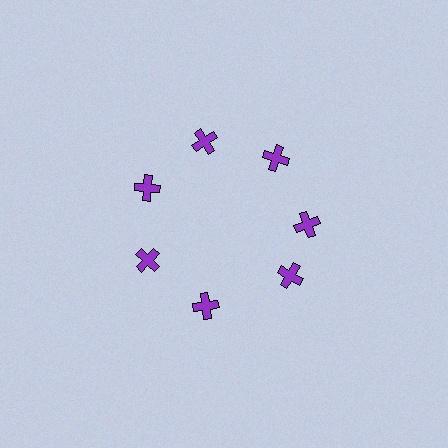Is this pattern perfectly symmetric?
No. The 7 purple crosses are arranged in a ring, but one element near the 5 o'clock position is rotated out of alignment along the ring, breaking the 7-fold rotational symmetry.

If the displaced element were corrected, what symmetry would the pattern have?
It would have 7-fold rotational symmetry — the pattern would map onto itself every 51 degrees.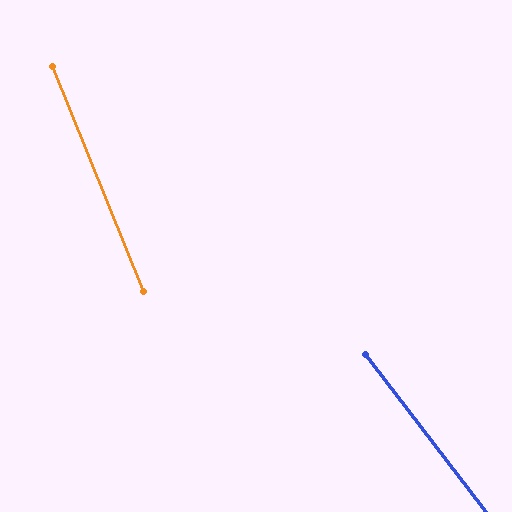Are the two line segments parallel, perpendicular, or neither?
Neither parallel nor perpendicular — they differ by about 16°.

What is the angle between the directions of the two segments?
Approximately 16 degrees.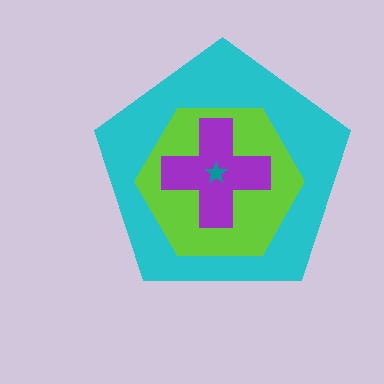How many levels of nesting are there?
4.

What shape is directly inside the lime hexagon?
The purple cross.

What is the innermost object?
The teal star.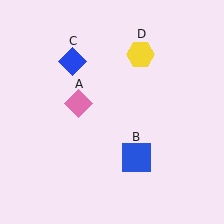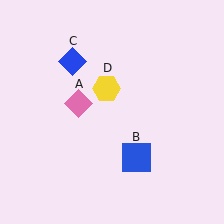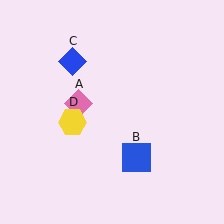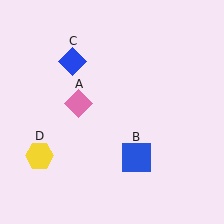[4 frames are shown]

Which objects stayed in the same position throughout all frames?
Pink diamond (object A) and blue square (object B) and blue diamond (object C) remained stationary.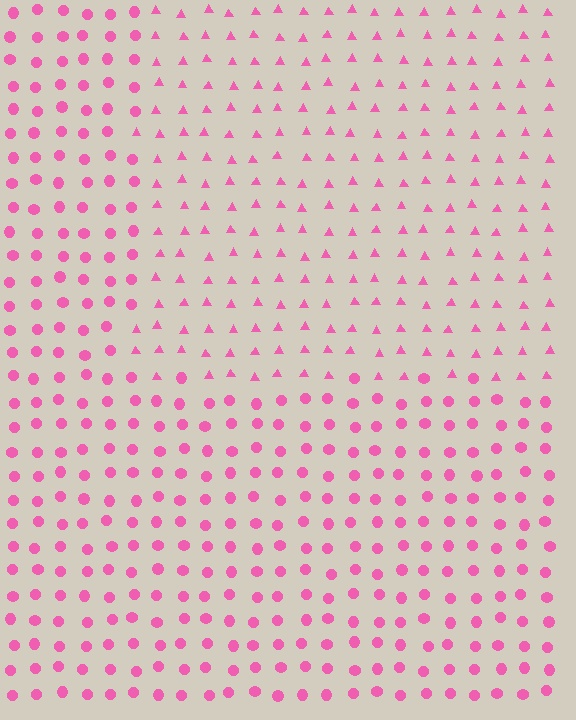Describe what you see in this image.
The image is filled with small pink elements arranged in a uniform grid. A rectangle-shaped region contains triangles, while the surrounding area contains circles. The boundary is defined purely by the change in element shape.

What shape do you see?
I see a rectangle.